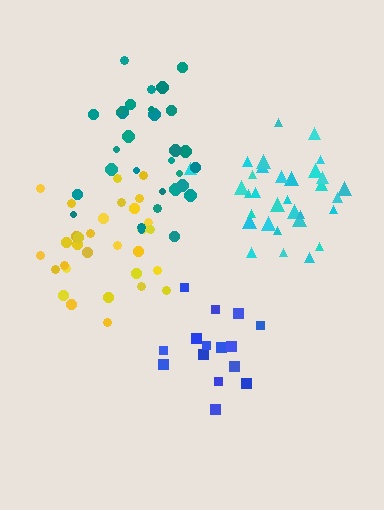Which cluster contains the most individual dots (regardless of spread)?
Cyan (32).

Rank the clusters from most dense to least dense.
cyan, teal, yellow, blue.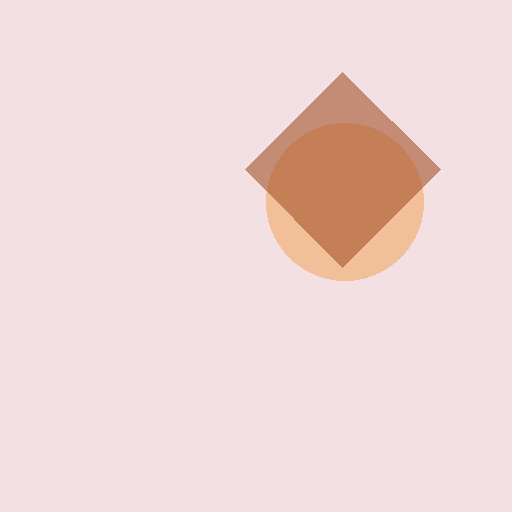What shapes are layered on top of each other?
The layered shapes are: an orange circle, a brown diamond.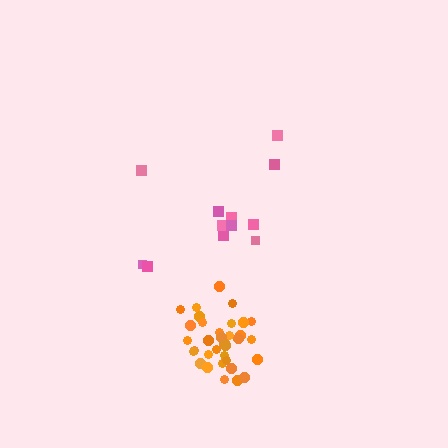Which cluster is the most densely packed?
Orange.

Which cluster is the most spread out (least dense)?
Pink.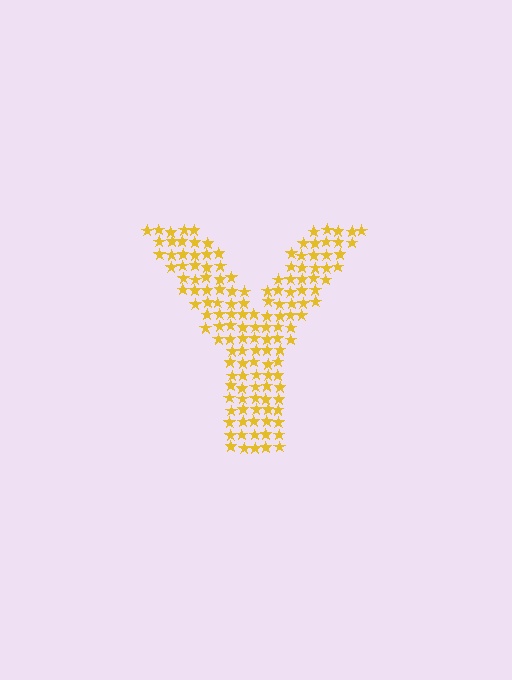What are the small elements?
The small elements are stars.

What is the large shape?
The large shape is the letter Y.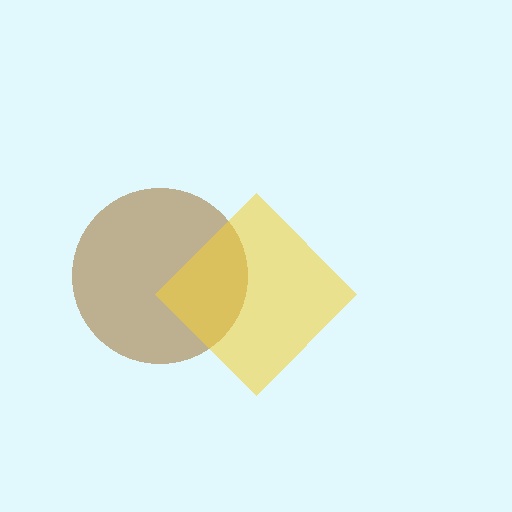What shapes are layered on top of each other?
The layered shapes are: a brown circle, a yellow diamond.